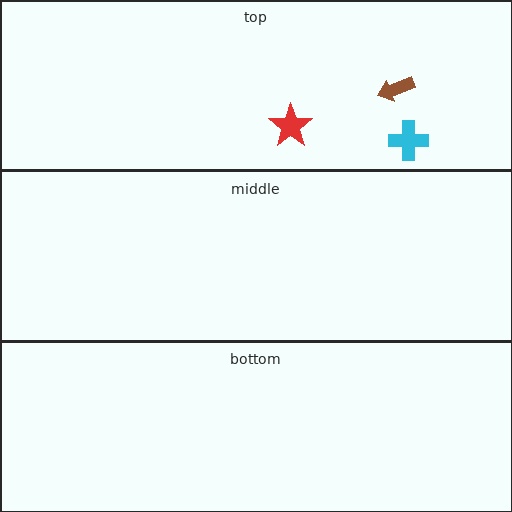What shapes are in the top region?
The cyan cross, the red star, the brown arrow.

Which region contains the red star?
The top region.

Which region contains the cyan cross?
The top region.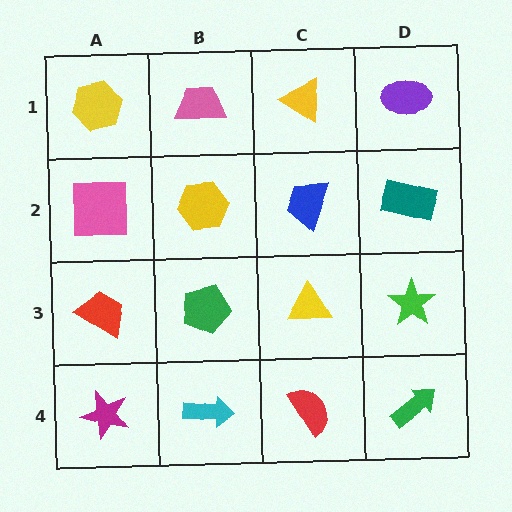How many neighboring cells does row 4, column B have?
3.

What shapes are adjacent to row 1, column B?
A yellow hexagon (row 2, column B), a yellow hexagon (row 1, column A), a yellow triangle (row 1, column C).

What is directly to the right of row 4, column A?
A cyan arrow.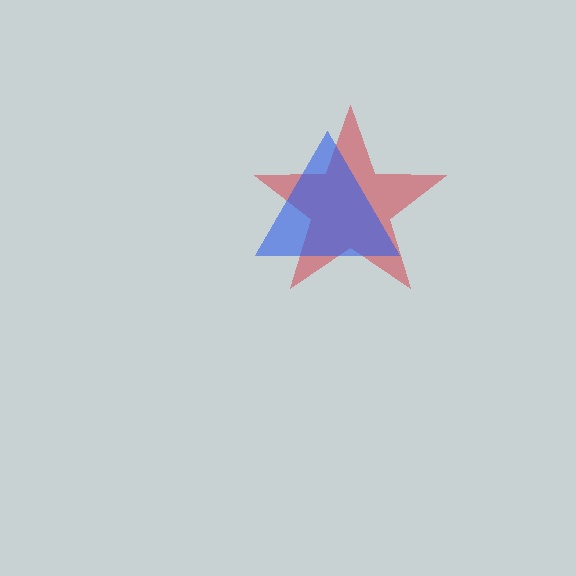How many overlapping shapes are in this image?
There are 2 overlapping shapes in the image.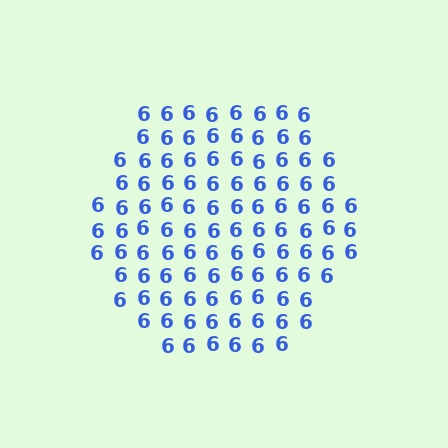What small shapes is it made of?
It is made of small digit 6's.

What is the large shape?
The large shape is a hexagon.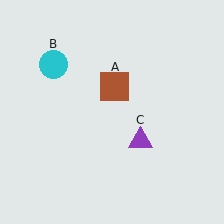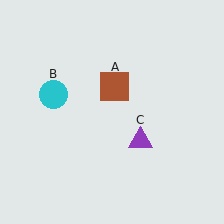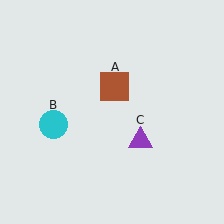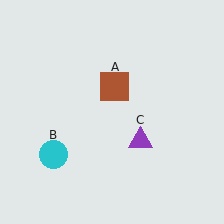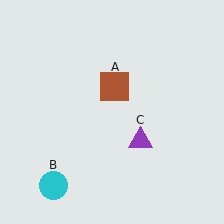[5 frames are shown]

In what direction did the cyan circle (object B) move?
The cyan circle (object B) moved down.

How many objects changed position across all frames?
1 object changed position: cyan circle (object B).